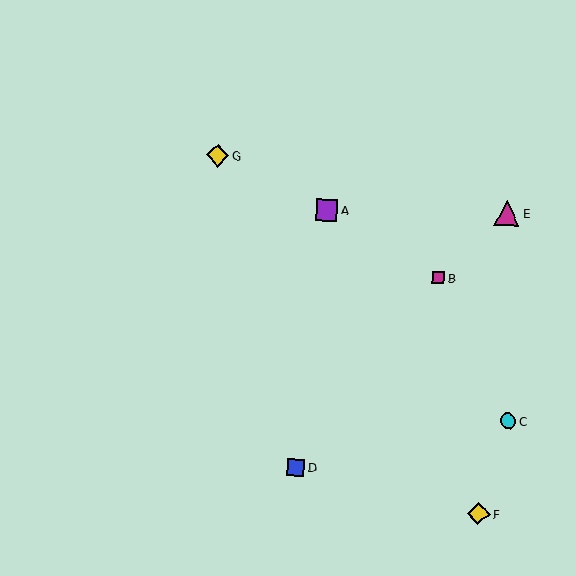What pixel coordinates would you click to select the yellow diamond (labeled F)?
Click at (479, 514) to select the yellow diamond F.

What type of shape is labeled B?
Shape B is a magenta square.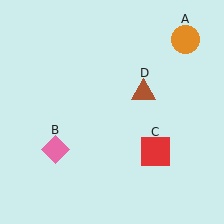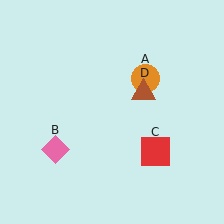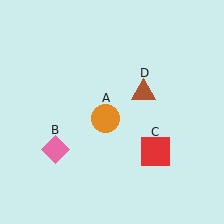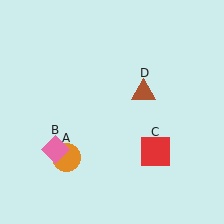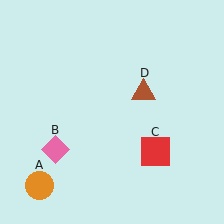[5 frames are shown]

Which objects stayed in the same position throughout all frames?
Pink diamond (object B) and red square (object C) and brown triangle (object D) remained stationary.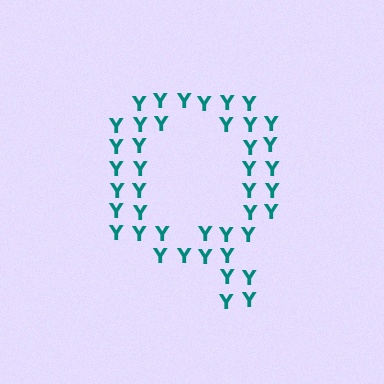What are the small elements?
The small elements are letter Y's.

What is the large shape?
The large shape is the letter Q.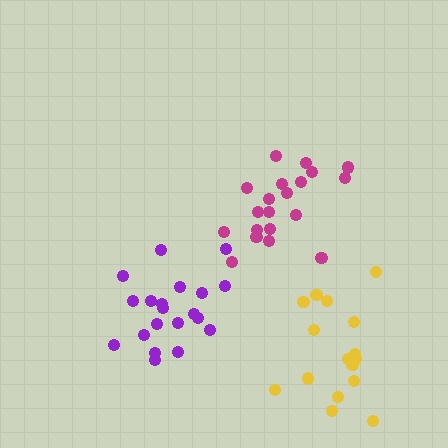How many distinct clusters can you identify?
There are 3 distinct clusters.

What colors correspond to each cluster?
The clusters are colored: magenta, yellow, purple.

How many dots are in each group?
Group 1: 20 dots, Group 2: 18 dots, Group 3: 20 dots (58 total).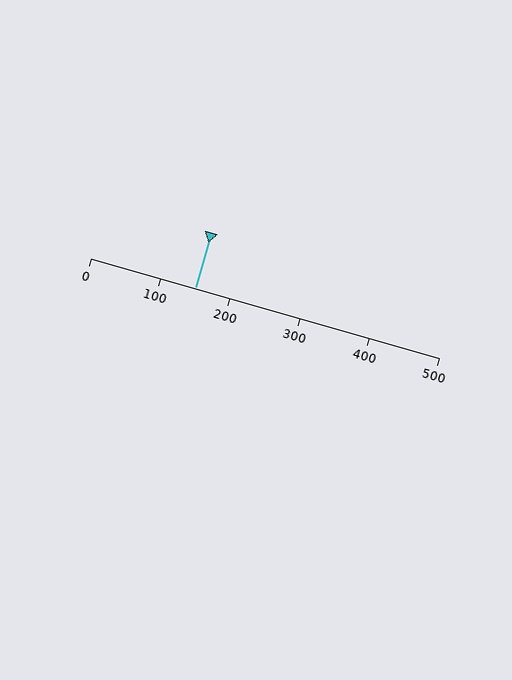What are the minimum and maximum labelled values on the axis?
The axis runs from 0 to 500.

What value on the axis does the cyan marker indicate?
The marker indicates approximately 150.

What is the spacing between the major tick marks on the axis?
The major ticks are spaced 100 apart.